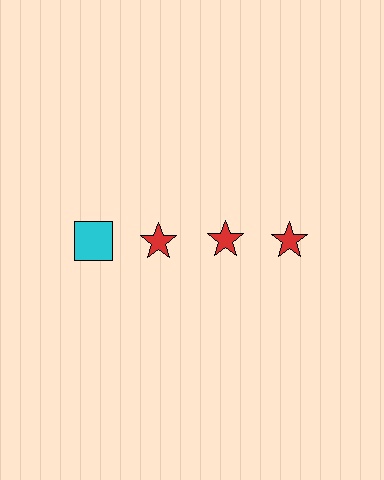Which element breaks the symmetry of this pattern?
The cyan square in the top row, leftmost column breaks the symmetry. All other shapes are red stars.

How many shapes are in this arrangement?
There are 4 shapes arranged in a grid pattern.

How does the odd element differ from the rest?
It differs in both color (cyan instead of red) and shape (square instead of star).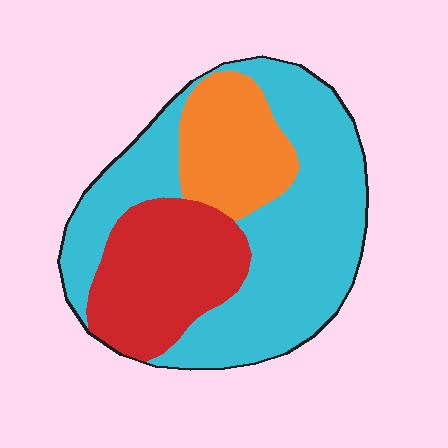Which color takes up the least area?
Orange, at roughly 20%.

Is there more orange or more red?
Red.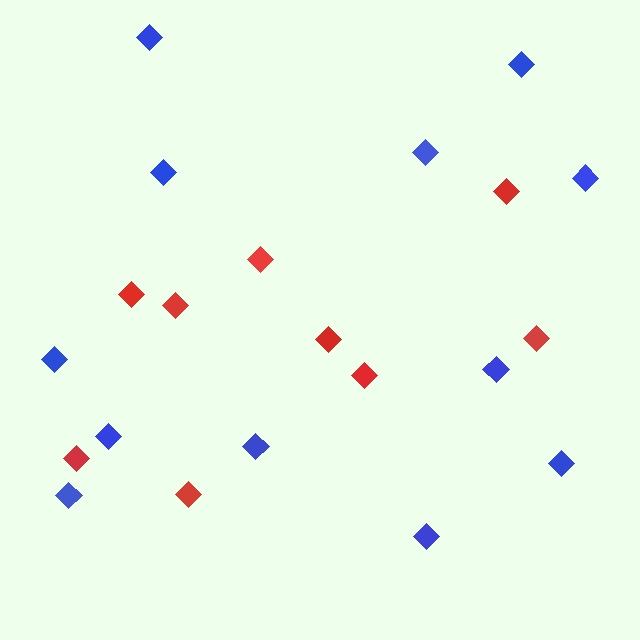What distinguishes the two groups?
There are 2 groups: one group of red diamonds (9) and one group of blue diamonds (12).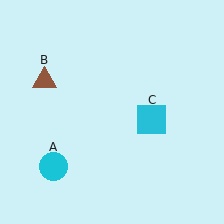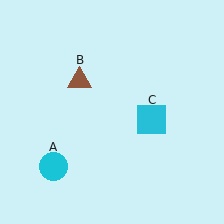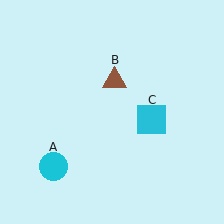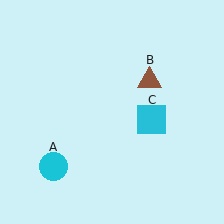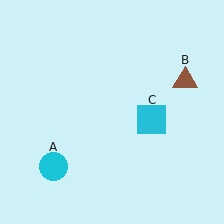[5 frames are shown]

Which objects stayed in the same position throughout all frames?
Cyan circle (object A) and cyan square (object C) remained stationary.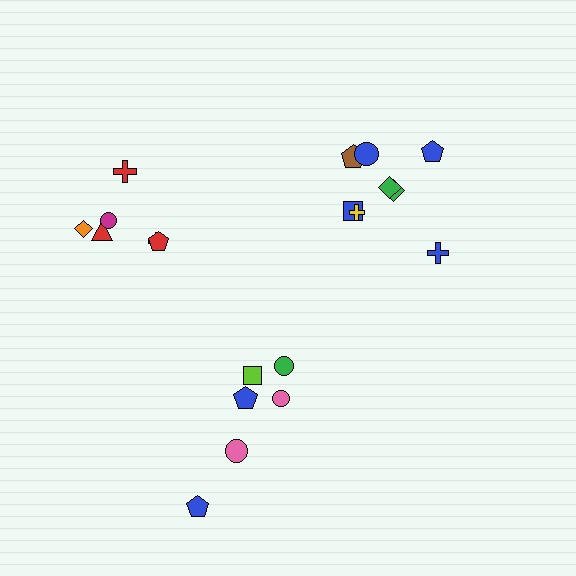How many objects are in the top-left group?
There are 6 objects.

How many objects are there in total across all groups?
There are 20 objects.